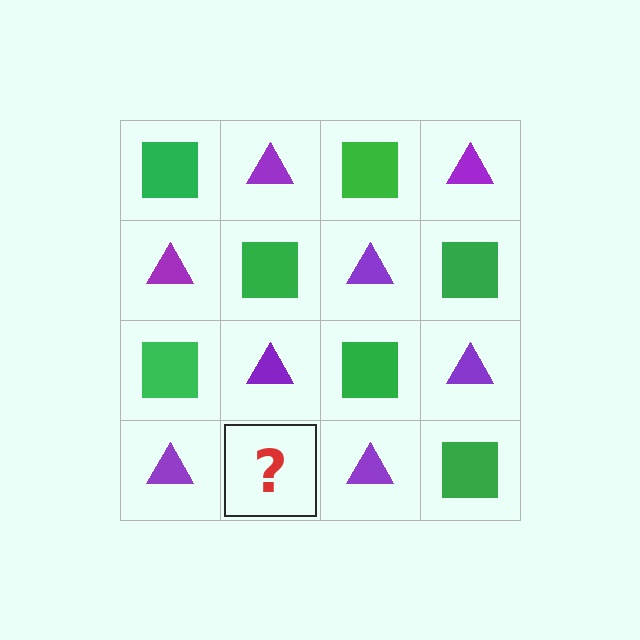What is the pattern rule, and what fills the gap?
The rule is that it alternates green square and purple triangle in a checkerboard pattern. The gap should be filled with a green square.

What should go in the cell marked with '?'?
The missing cell should contain a green square.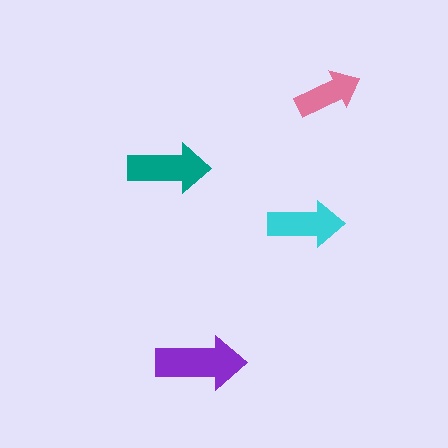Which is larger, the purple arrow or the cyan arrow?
The purple one.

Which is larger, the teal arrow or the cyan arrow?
The teal one.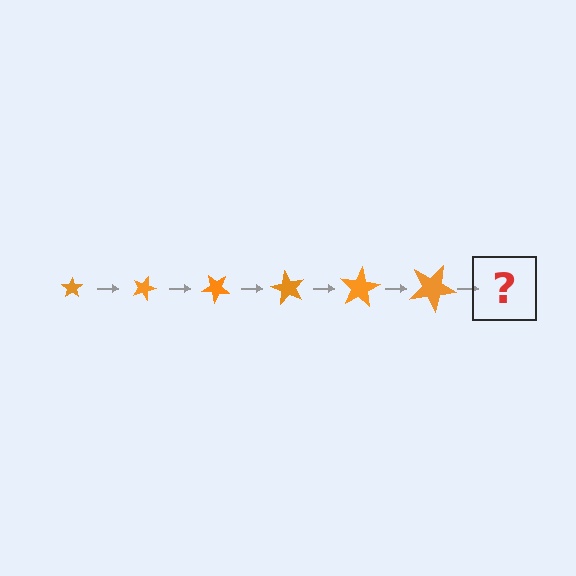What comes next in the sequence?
The next element should be a star, larger than the previous one and rotated 120 degrees from the start.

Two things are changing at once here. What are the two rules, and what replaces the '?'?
The two rules are that the star grows larger each step and it rotates 20 degrees each step. The '?' should be a star, larger than the previous one and rotated 120 degrees from the start.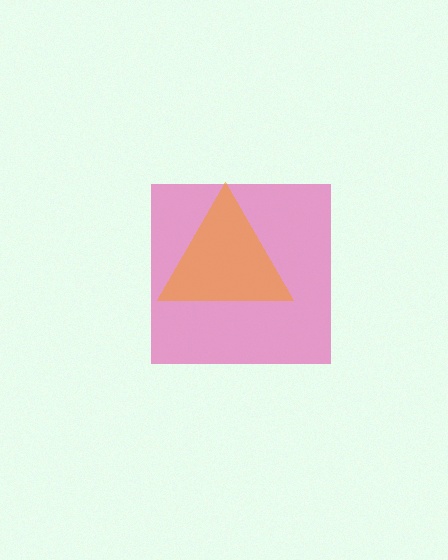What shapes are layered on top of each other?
The layered shapes are: a pink square, an orange triangle.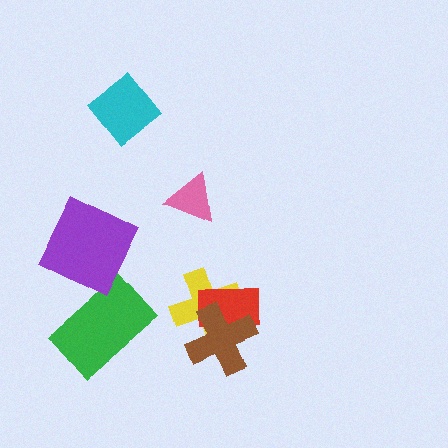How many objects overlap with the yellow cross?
2 objects overlap with the yellow cross.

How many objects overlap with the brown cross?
2 objects overlap with the brown cross.